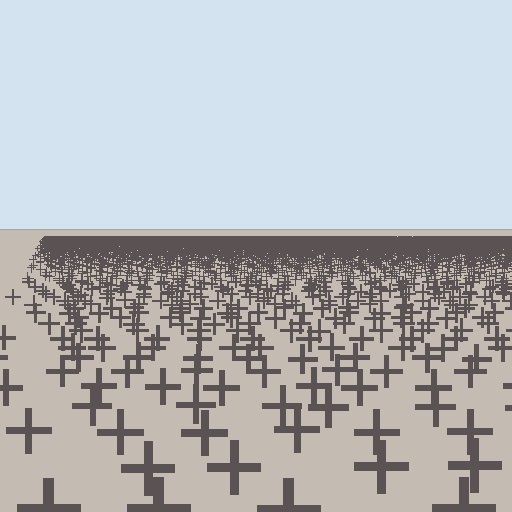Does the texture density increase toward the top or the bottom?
Density increases toward the top.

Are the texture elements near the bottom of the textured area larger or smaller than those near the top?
Larger. Near the bottom, elements are closer to the viewer and appear at a bigger on-screen size.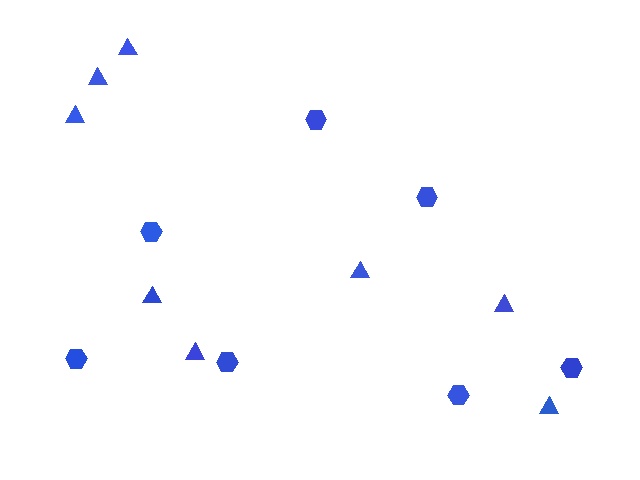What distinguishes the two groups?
There are 2 groups: one group of hexagons (7) and one group of triangles (8).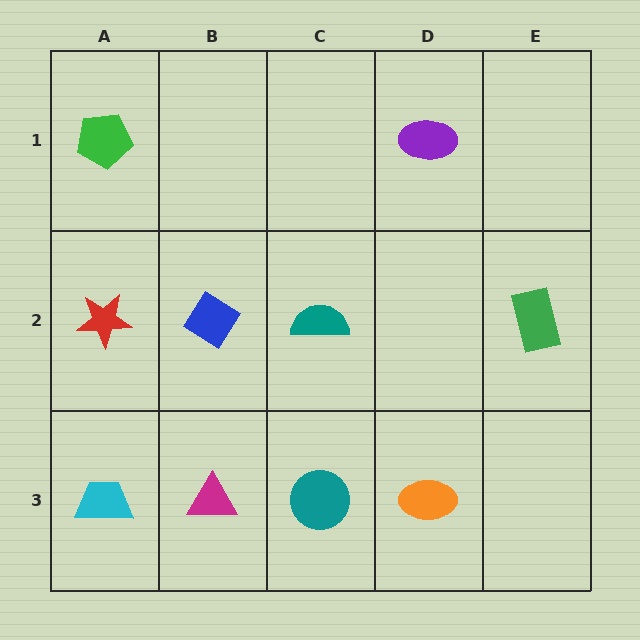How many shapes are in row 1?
2 shapes.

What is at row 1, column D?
A purple ellipse.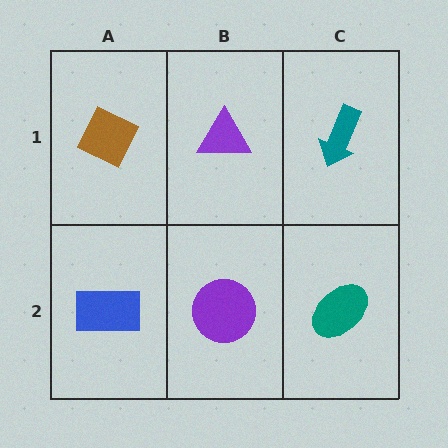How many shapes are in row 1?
3 shapes.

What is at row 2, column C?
A teal ellipse.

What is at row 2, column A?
A blue rectangle.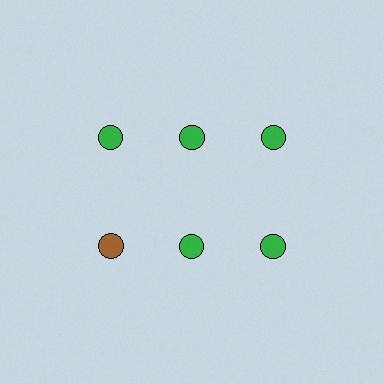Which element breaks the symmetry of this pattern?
The brown circle in the second row, leftmost column breaks the symmetry. All other shapes are green circles.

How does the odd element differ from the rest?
It has a different color: brown instead of green.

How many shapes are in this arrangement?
There are 6 shapes arranged in a grid pattern.